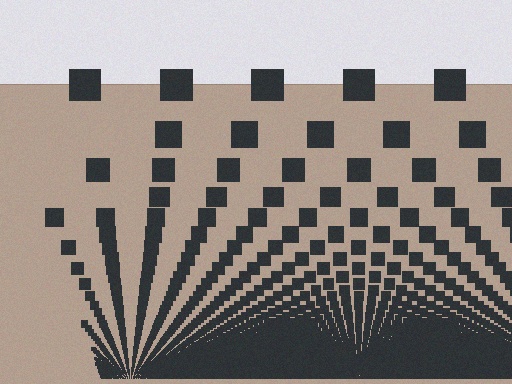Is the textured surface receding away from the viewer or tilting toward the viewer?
The surface appears to tilt toward the viewer. Texture elements get larger and sparser toward the top.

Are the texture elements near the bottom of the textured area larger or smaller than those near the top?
Smaller. The gradient is inverted — elements near the bottom are smaller and denser.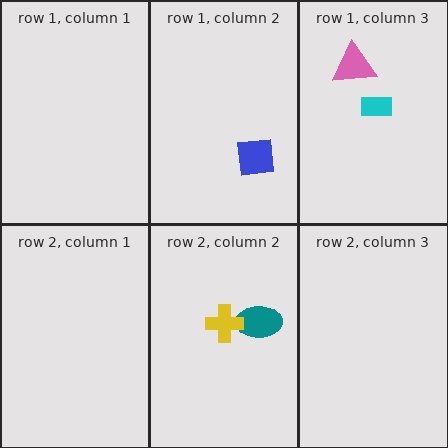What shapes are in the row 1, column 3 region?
The pink triangle, the cyan rectangle.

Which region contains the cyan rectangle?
The row 1, column 3 region.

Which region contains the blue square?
The row 1, column 2 region.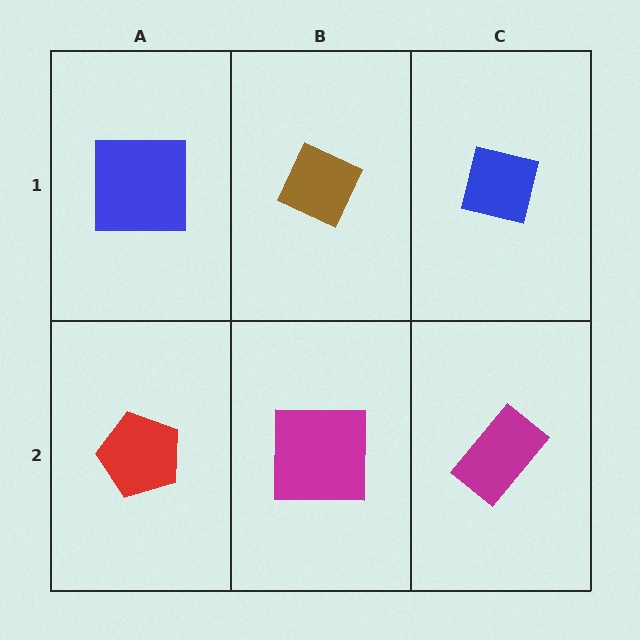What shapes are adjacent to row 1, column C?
A magenta rectangle (row 2, column C), a brown diamond (row 1, column B).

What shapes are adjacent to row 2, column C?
A blue square (row 1, column C), a magenta square (row 2, column B).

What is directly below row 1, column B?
A magenta square.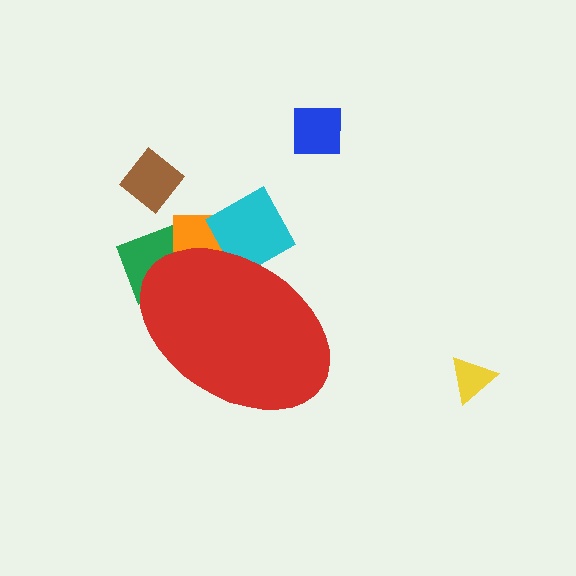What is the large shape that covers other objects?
A red ellipse.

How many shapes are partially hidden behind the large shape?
3 shapes are partially hidden.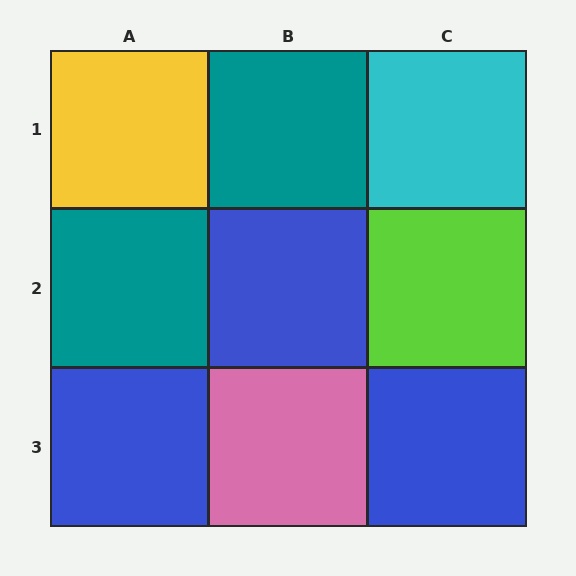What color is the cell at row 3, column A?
Blue.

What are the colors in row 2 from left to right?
Teal, blue, lime.